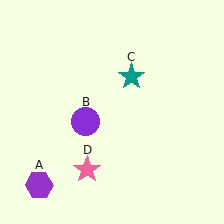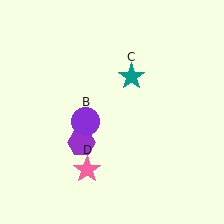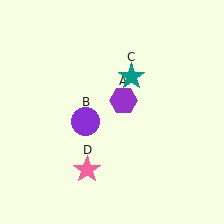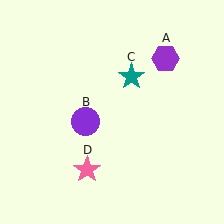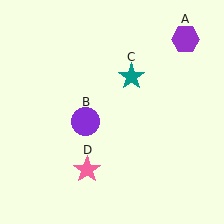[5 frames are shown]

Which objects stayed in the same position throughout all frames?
Purple circle (object B) and teal star (object C) and pink star (object D) remained stationary.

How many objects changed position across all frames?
1 object changed position: purple hexagon (object A).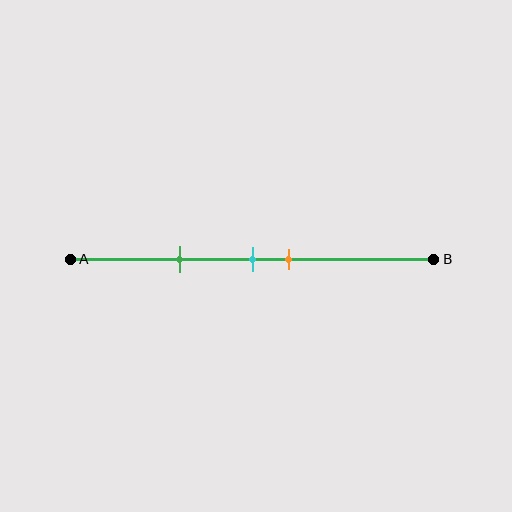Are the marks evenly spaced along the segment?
No, the marks are not evenly spaced.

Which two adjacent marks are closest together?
The cyan and orange marks are the closest adjacent pair.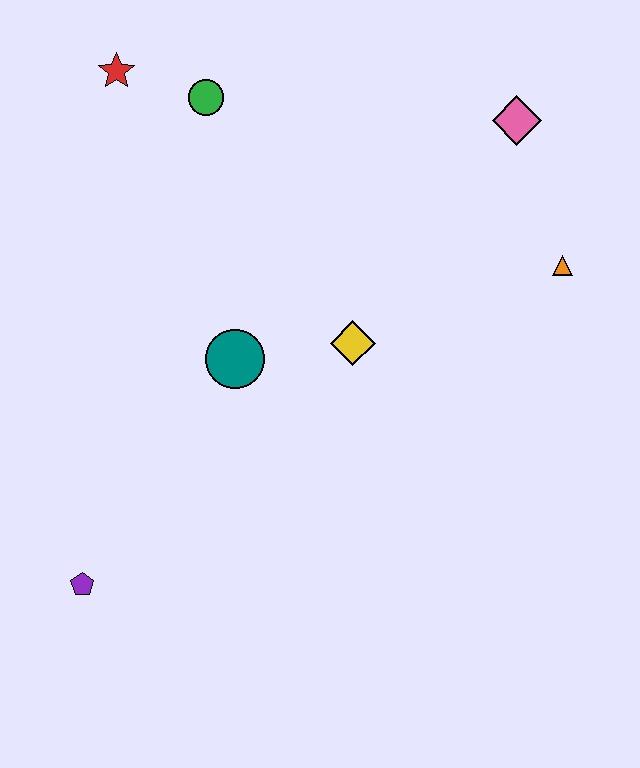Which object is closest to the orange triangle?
The pink diamond is closest to the orange triangle.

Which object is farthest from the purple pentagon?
The pink diamond is farthest from the purple pentagon.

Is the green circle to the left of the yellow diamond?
Yes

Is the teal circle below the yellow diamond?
Yes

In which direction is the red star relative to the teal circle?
The red star is above the teal circle.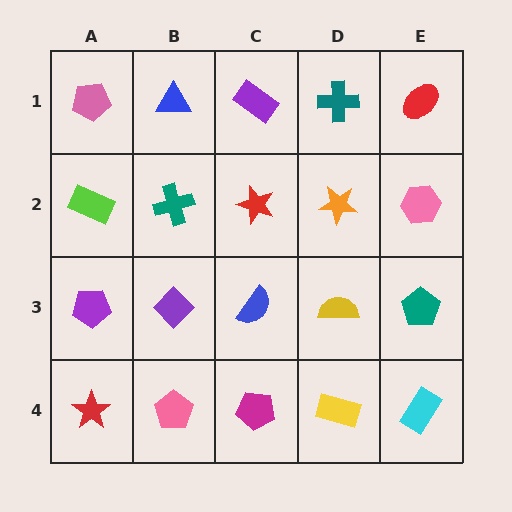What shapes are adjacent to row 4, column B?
A purple diamond (row 3, column B), a red star (row 4, column A), a magenta pentagon (row 4, column C).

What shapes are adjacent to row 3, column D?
An orange star (row 2, column D), a yellow rectangle (row 4, column D), a blue semicircle (row 3, column C), a teal pentagon (row 3, column E).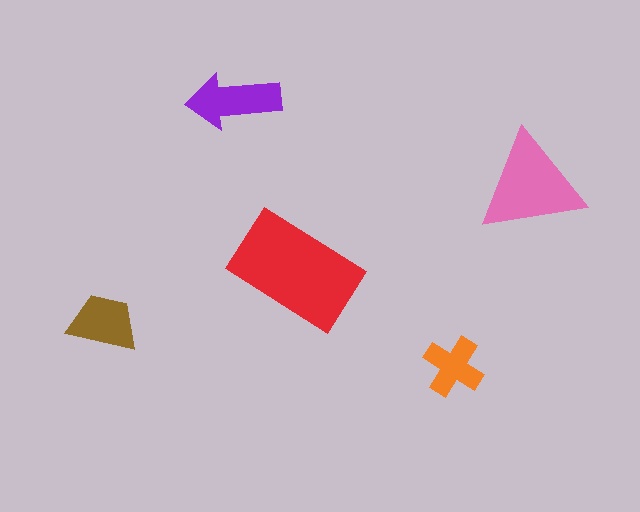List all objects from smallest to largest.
The orange cross, the brown trapezoid, the purple arrow, the pink triangle, the red rectangle.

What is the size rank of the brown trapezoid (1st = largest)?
4th.